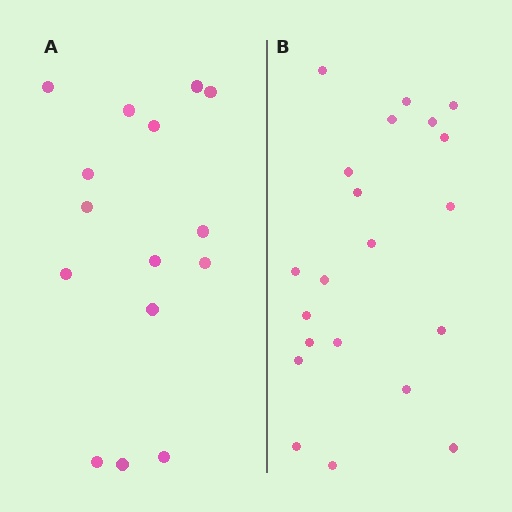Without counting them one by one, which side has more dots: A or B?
Region B (the right region) has more dots.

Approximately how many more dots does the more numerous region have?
Region B has about 6 more dots than region A.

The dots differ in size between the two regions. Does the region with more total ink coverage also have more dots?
No. Region A has more total ink coverage because its dots are larger, but region B actually contains more individual dots. Total area can be misleading — the number of items is what matters here.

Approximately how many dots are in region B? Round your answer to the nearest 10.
About 20 dots. (The exact count is 21, which rounds to 20.)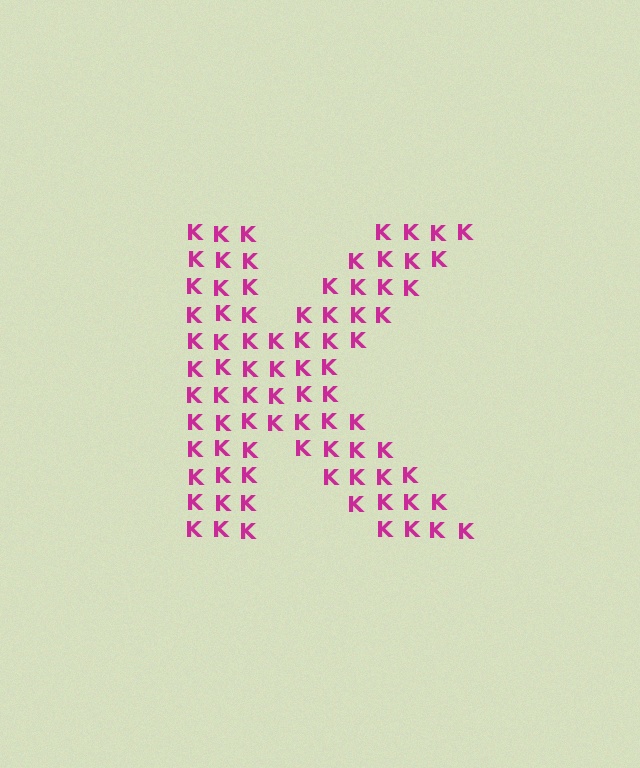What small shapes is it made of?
It is made of small letter K's.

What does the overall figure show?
The overall figure shows the letter K.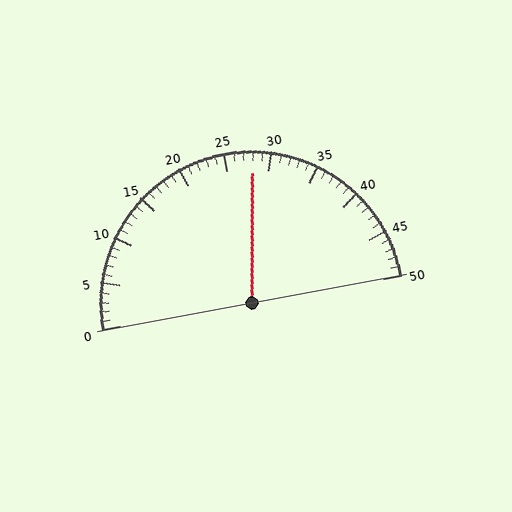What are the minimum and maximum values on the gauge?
The gauge ranges from 0 to 50.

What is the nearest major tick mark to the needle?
The nearest major tick mark is 30.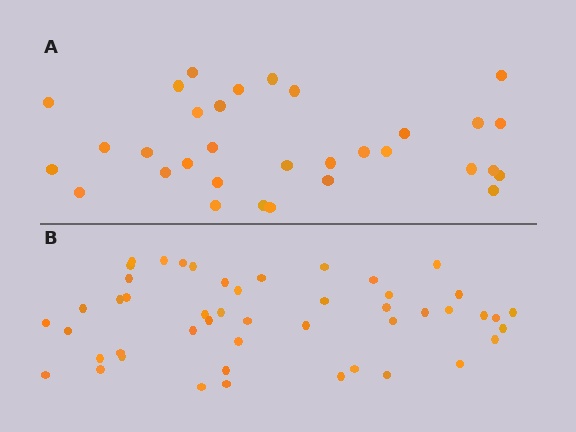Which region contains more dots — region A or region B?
Region B (the bottom region) has more dots.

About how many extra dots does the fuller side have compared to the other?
Region B has approximately 15 more dots than region A.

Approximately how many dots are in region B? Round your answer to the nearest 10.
About 50 dots. (The exact count is 48, which rounds to 50.)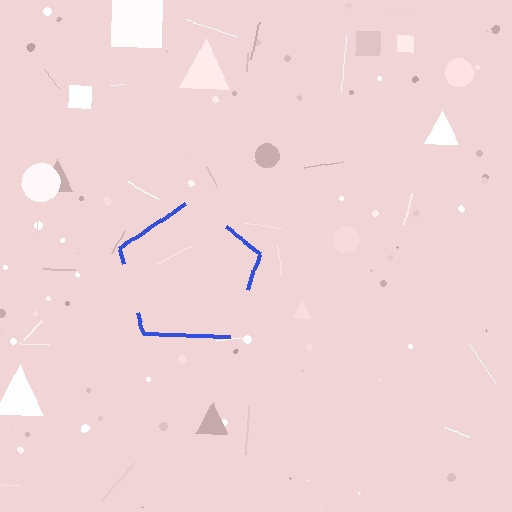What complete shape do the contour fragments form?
The contour fragments form a pentagon.